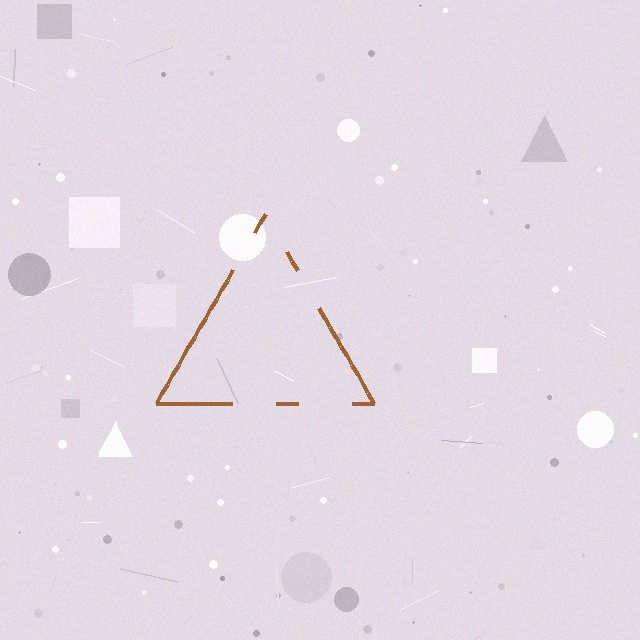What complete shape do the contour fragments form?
The contour fragments form a triangle.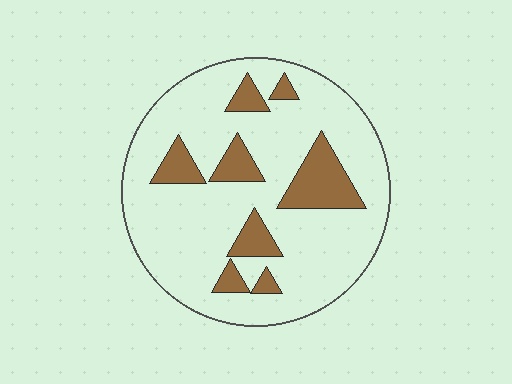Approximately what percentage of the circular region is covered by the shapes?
Approximately 20%.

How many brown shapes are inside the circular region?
8.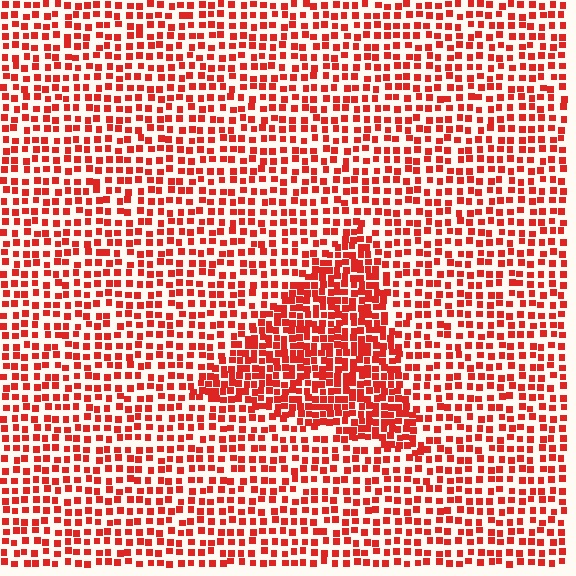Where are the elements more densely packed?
The elements are more densely packed inside the triangle boundary.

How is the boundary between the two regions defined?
The boundary is defined by a change in element density (approximately 1.8x ratio). All elements are the same color, size, and shape.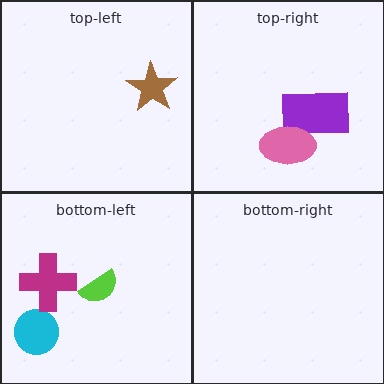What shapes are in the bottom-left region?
The cyan circle, the lime semicircle, the magenta cross.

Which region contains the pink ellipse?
The top-right region.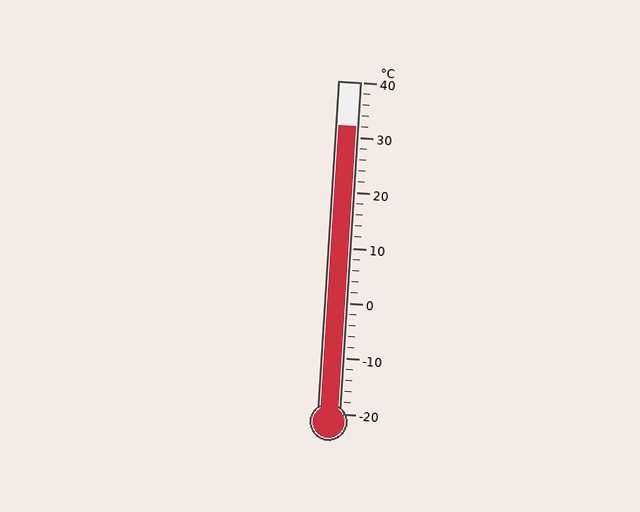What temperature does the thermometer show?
The thermometer shows approximately 32°C.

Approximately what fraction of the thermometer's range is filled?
The thermometer is filled to approximately 85% of its range.